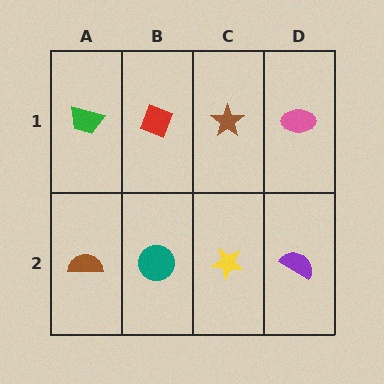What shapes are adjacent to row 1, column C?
A yellow star (row 2, column C), a red diamond (row 1, column B), a pink ellipse (row 1, column D).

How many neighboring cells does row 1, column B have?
3.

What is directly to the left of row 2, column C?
A teal circle.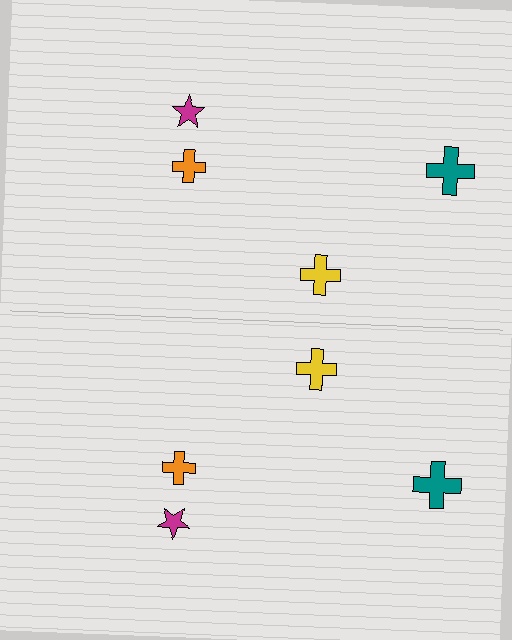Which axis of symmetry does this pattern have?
The pattern has a horizontal axis of symmetry running through the center of the image.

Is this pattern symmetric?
Yes, this pattern has bilateral (reflection) symmetry.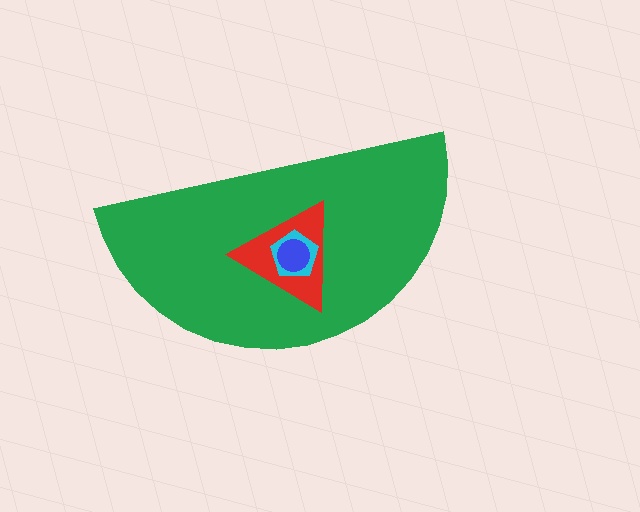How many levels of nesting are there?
4.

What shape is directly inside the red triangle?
The cyan pentagon.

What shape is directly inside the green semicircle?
The red triangle.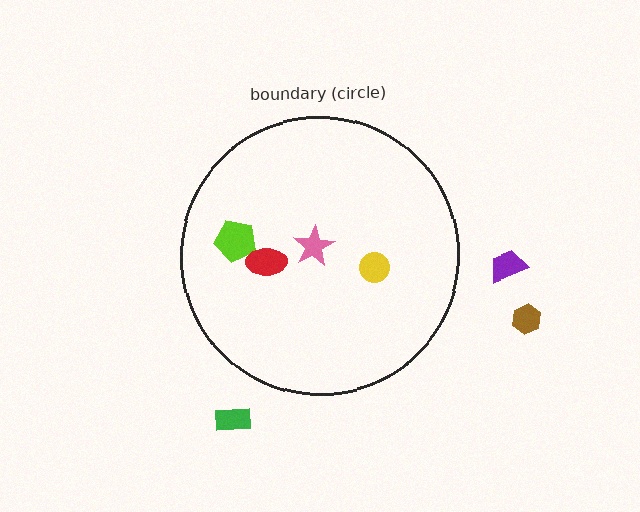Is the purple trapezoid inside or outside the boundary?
Outside.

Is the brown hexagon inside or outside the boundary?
Outside.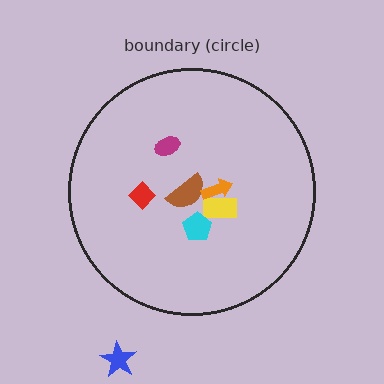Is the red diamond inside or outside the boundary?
Inside.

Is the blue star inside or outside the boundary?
Outside.